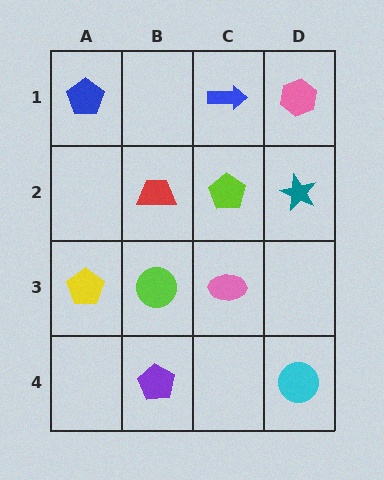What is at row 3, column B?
A lime circle.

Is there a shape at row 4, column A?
No, that cell is empty.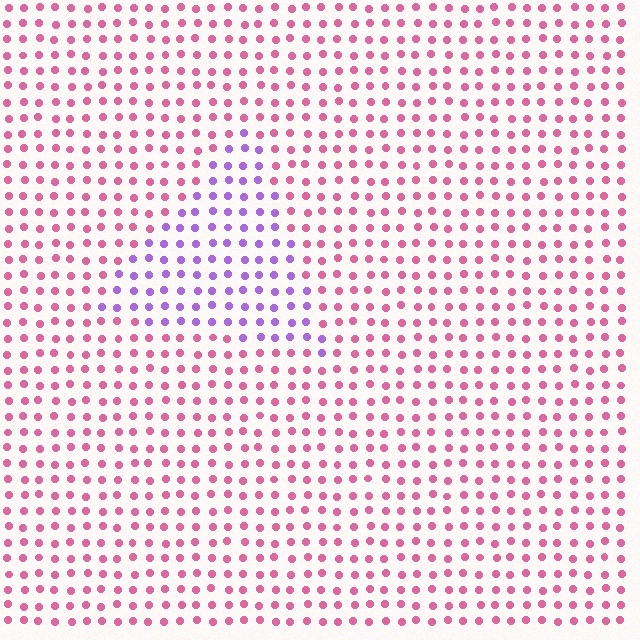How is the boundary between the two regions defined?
The boundary is defined purely by a slight shift in hue (about 59 degrees). Spacing, size, and orientation are identical on both sides.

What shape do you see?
I see a triangle.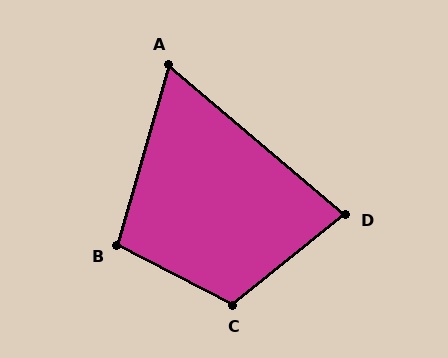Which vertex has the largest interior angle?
C, at approximately 114 degrees.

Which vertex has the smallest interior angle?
A, at approximately 66 degrees.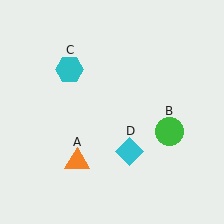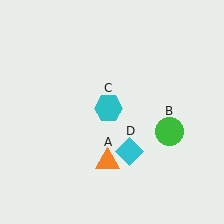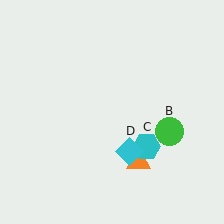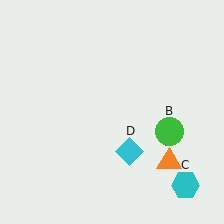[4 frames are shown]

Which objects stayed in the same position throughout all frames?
Green circle (object B) and cyan diamond (object D) remained stationary.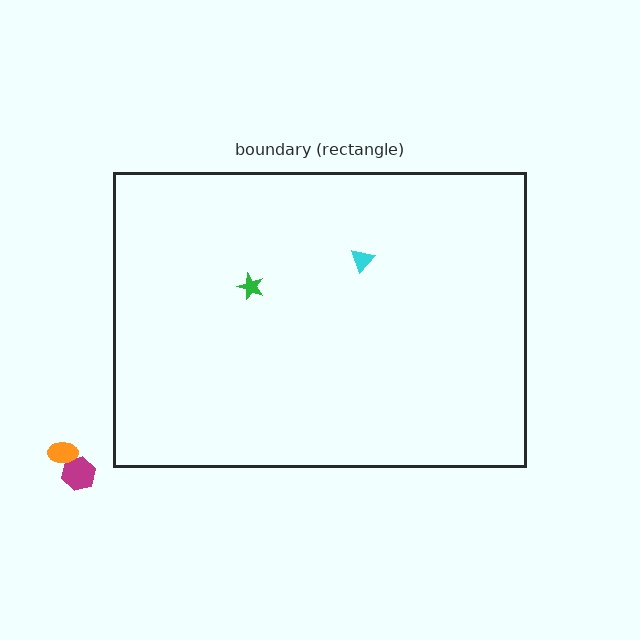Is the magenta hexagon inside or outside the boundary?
Outside.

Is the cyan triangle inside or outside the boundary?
Inside.